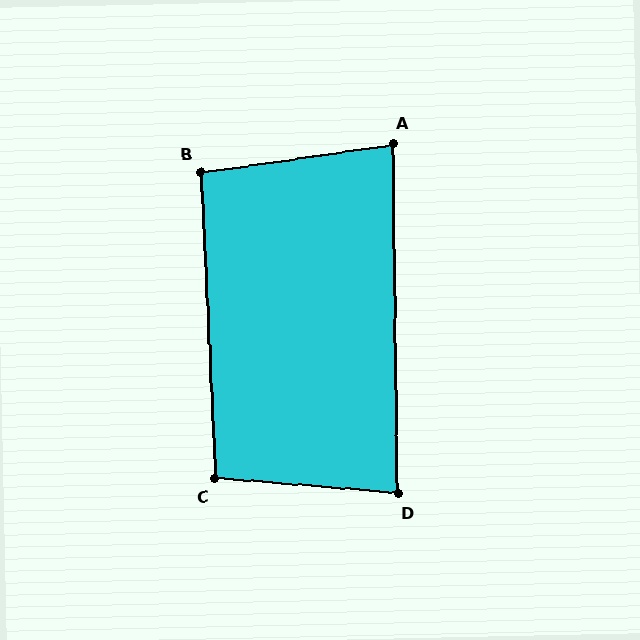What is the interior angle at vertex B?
Approximately 95 degrees (obtuse).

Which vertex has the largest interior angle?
C, at approximately 97 degrees.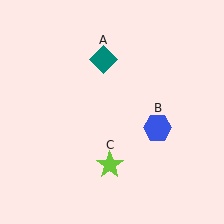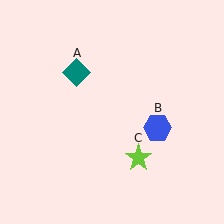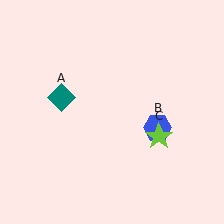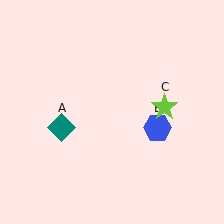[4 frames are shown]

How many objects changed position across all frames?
2 objects changed position: teal diamond (object A), lime star (object C).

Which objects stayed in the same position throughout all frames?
Blue hexagon (object B) remained stationary.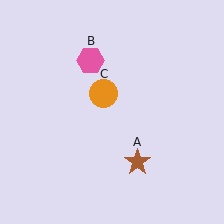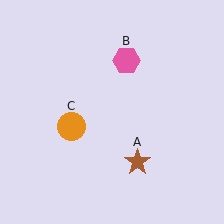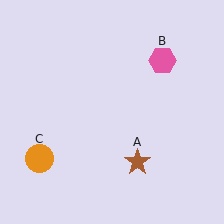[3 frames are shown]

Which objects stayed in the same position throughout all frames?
Brown star (object A) remained stationary.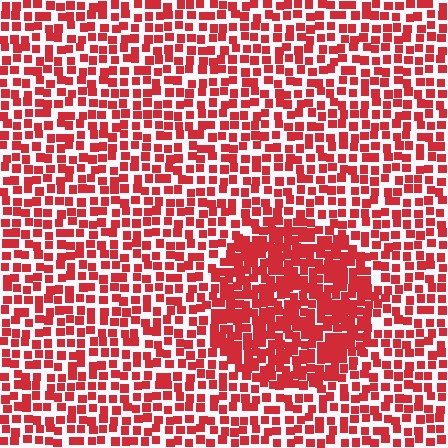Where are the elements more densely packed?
The elements are more densely packed inside the circle boundary.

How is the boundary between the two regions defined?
The boundary is defined by a change in element density (approximately 1.8x ratio). All elements are the same color, size, and shape.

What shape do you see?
I see a circle.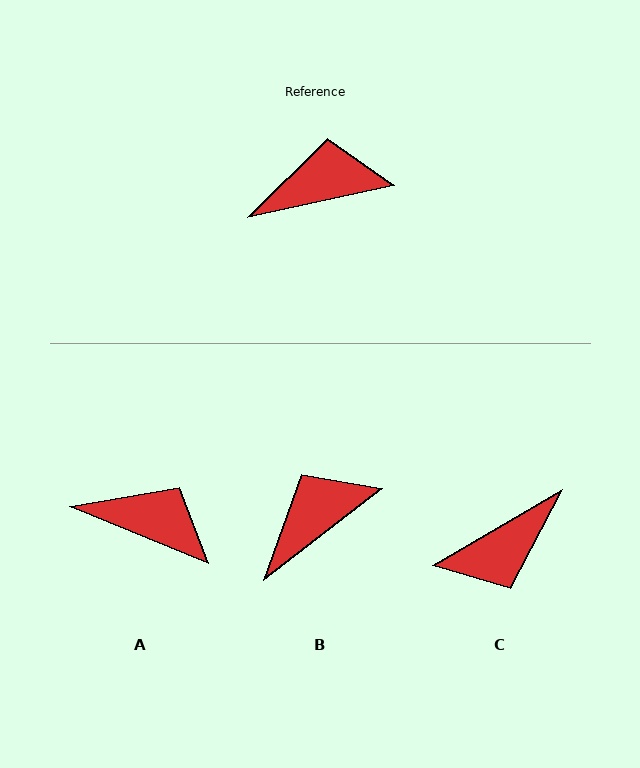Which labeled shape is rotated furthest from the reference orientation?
C, about 162 degrees away.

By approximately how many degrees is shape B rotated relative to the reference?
Approximately 25 degrees counter-clockwise.